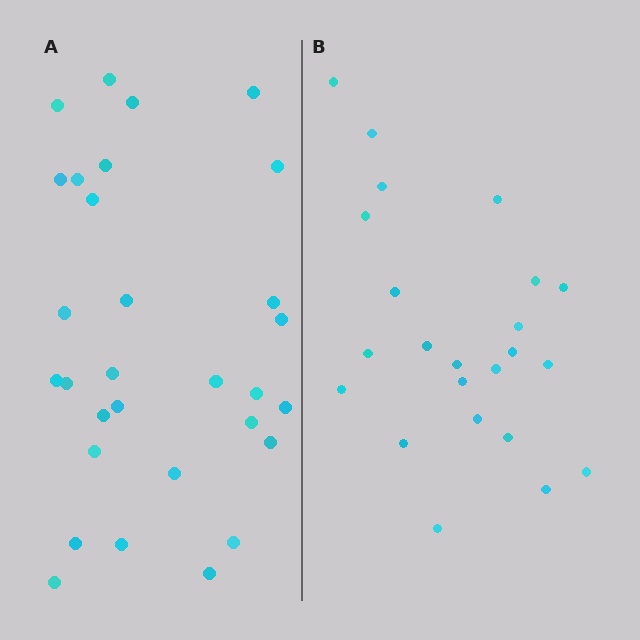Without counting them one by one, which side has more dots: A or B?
Region A (the left region) has more dots.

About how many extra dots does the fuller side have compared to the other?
Region A has roughly 8 or so more dots than region B.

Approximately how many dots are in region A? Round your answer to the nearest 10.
About 30 dots.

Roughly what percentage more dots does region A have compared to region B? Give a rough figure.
About 30% more.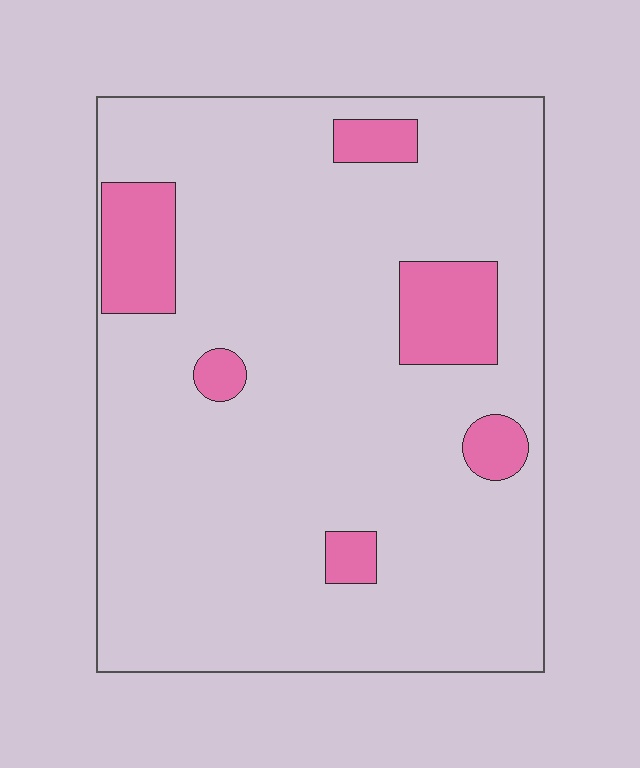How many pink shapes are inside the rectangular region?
6.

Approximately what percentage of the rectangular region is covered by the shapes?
Approximately 15%.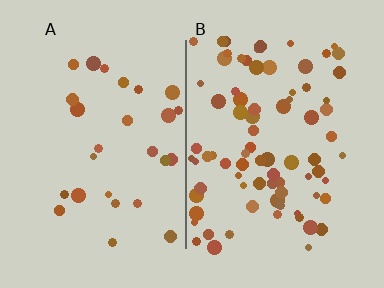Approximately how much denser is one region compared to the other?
Approximately 2.9× — region B over region A.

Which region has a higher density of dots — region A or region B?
B (the right).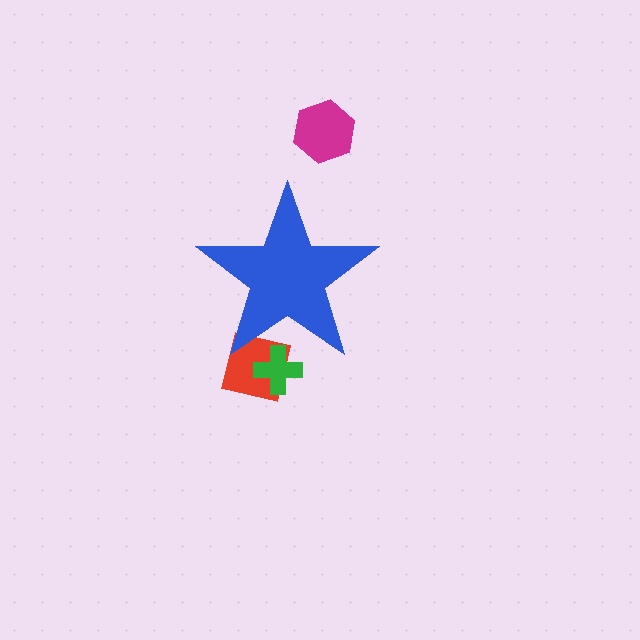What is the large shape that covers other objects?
A blue star.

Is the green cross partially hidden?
Yes, the green cross is partially hidden behind the blue star.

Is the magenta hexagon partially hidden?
No, the magenta hexagon is fully visible.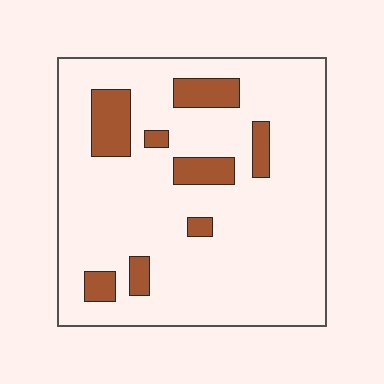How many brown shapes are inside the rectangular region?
8.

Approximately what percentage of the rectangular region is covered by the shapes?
Approximately 15%.